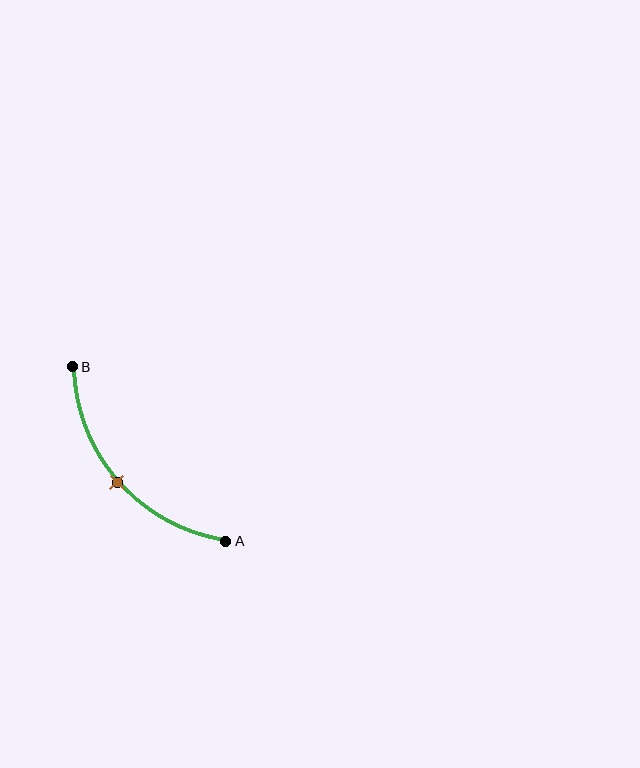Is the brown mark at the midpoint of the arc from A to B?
Yes. The brown mark lies on the arc at equal arc-length from both A and B — it is the arc midpoint.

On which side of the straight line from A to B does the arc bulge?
The arc bulges below and to the left of the straight line connecting A and B.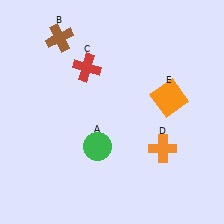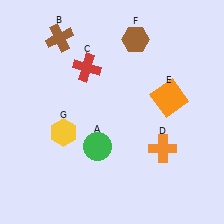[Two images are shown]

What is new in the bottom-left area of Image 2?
A yellow hexagon (G) was added in the bottom-left area of Image 2.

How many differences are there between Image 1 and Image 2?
There are 2 differences between the two images.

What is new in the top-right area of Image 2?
A brown hexagon (F) was added in the top-right area of Image 2.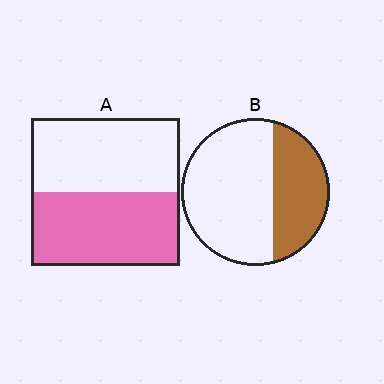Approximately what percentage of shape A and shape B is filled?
A is approximately 50% and B is approximately 35%.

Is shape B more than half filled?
No.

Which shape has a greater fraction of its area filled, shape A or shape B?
Shape A.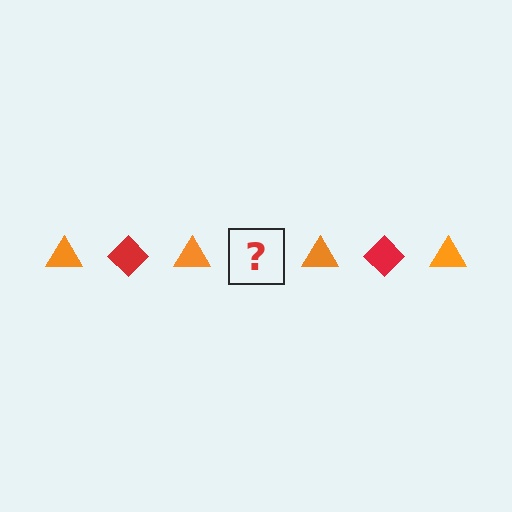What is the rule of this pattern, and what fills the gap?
The rule is that the pattern alternates between orange triangle and red diamond. The gap should be filled with a red diamond.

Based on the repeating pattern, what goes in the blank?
The blank should be a red diamond.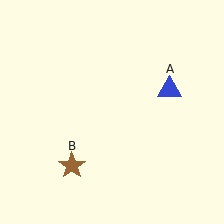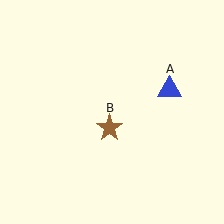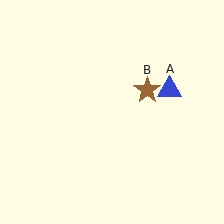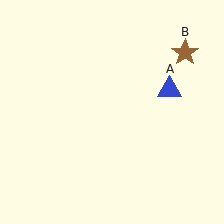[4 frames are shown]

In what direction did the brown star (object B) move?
The brown star (object B) moved up and to the right.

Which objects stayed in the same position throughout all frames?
Blue triangle (object A) remained stationary.